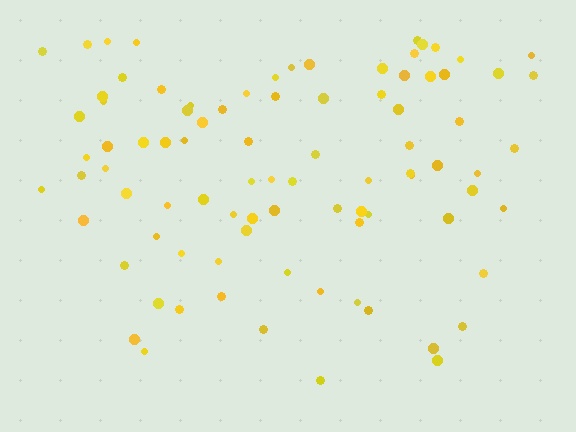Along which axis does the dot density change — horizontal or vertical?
Vertical.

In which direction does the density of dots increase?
From bottom to top, with the top side densest.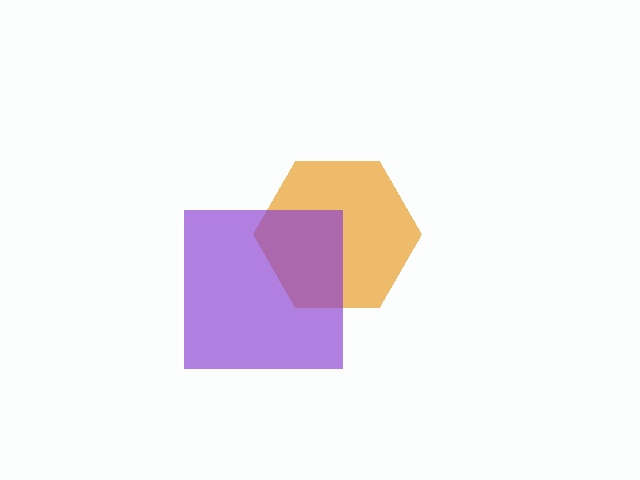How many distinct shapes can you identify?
There are 2 distinct shapes: an orange hexagon, a purple square.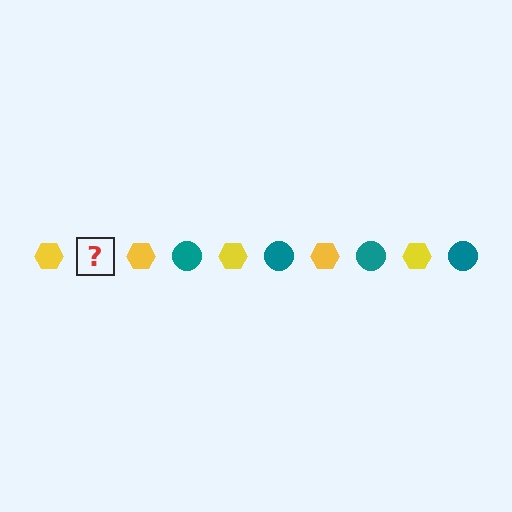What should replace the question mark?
The question mark should be replaced with a teal circle.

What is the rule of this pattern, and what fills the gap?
The rule is that the pattern alternates between yellow hexagon and teal circle. The gap should be filled with a teal circle.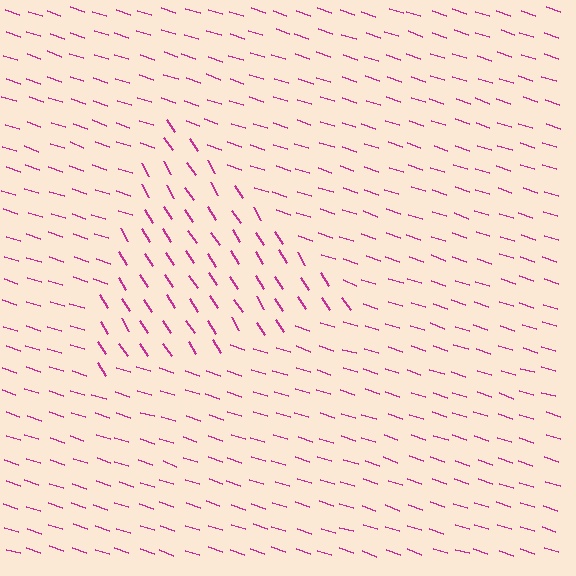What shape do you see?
I see a triangle.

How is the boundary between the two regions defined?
The boundary is defined purely by a change in line orientation (approximately 40 degrees difference). All lines are the same color and thickness.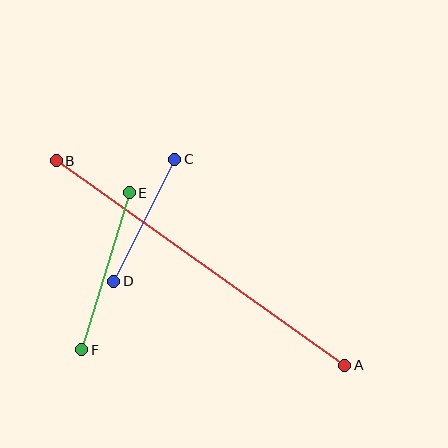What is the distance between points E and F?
The distance is approximately 164 pixels.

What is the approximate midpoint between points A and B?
The midpoint is at approximately (200, 263) pixels.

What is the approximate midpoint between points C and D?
The midpoint is at approximately (144, 220) pixels.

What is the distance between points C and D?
The distance is approximately 136 pixels.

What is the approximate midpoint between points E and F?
The midpoint is at approximately (105, 271) pixels.